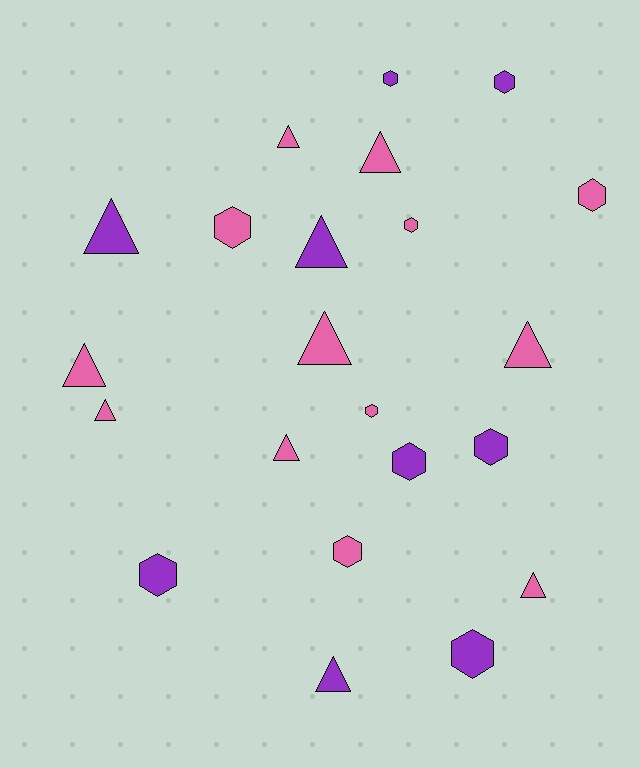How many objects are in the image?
There are 22 objects.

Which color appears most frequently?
Pink, with 13 objects.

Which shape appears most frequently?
Triangle, with 11 objects.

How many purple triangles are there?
There are 3 purple triangles.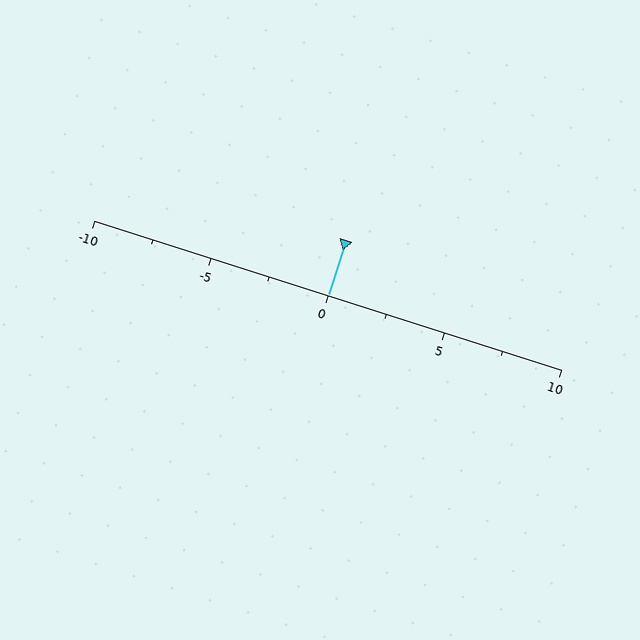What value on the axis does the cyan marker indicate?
The marker indicates approximately 0.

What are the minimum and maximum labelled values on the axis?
The axis runs from -10 to 10.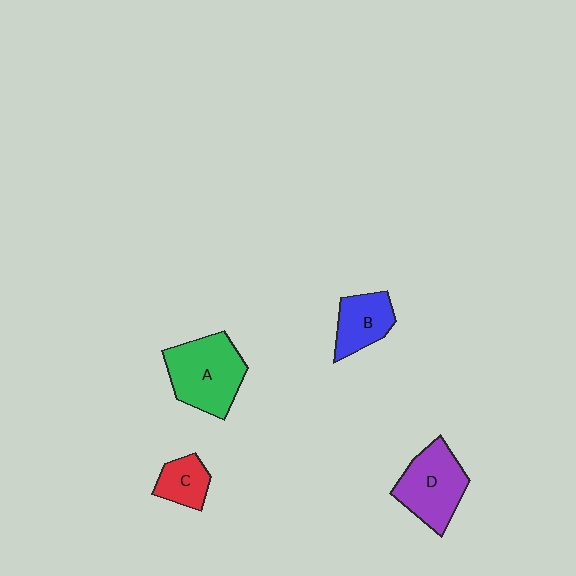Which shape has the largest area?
Shape A (green).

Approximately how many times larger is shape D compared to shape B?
Approximately 1.5 times.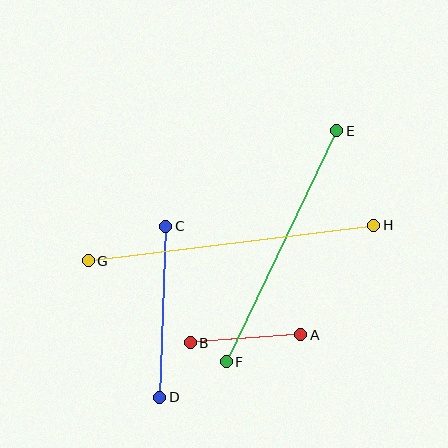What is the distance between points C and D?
The distance is approximately 171 pixels.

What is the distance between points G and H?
The distance is approximately 288 pixels.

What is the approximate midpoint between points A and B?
The midpoint is at approximately (245, 339) pixels.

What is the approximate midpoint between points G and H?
The midpoint is at approximately (231, 243) pixels.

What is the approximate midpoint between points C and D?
The midpoint is at approximately (163, 312) pixels.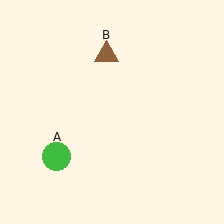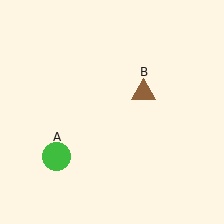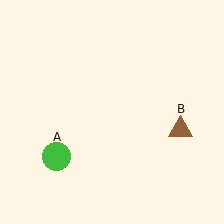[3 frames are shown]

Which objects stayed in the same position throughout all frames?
Green circle (object A) remained stationary.